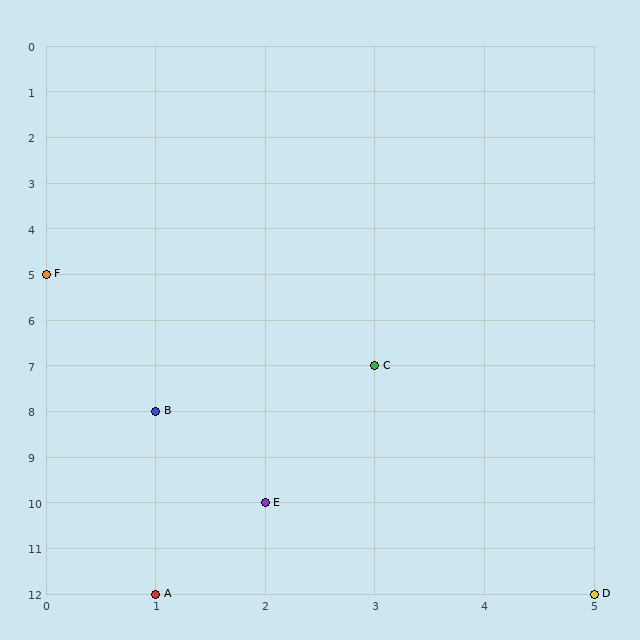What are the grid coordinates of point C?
Point C is at grid coordinates (3, 7).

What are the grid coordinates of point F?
Point F is at grid coordinates (0, 5).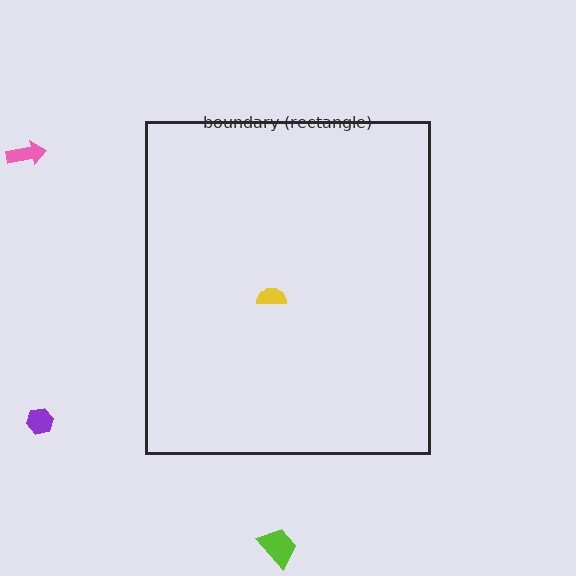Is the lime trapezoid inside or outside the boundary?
Outside.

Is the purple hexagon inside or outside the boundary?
Outside.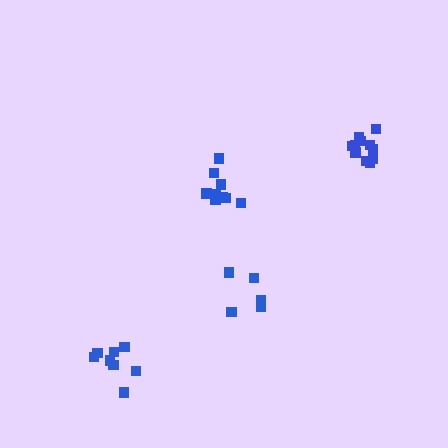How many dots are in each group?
Group 1: 8 dots, Group 2: 9 dots, Group 3: 11 dots, Group 4: 5 dots (33 total).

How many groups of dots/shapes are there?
There are 4 groups.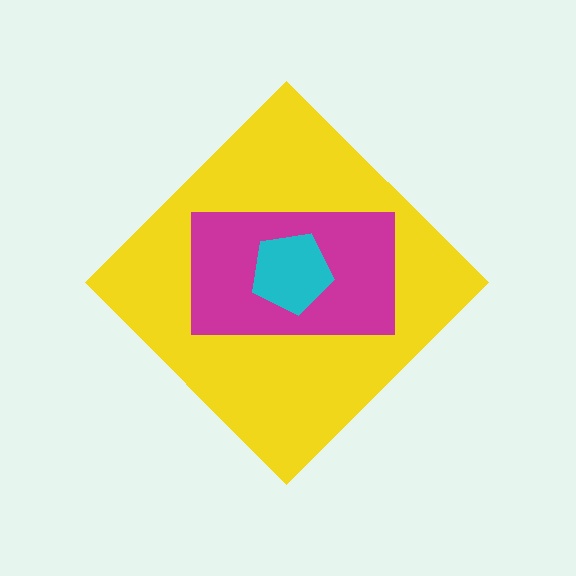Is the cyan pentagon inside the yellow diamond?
Yes.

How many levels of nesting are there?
3.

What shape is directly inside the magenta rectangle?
The cyan pentagon.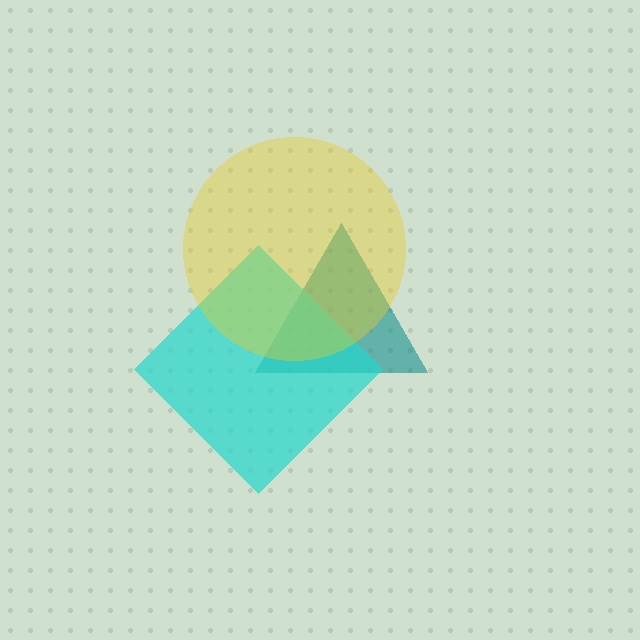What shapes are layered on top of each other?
The layered shapes are: a teal triangle, a cyan diamond, a yellow circle.